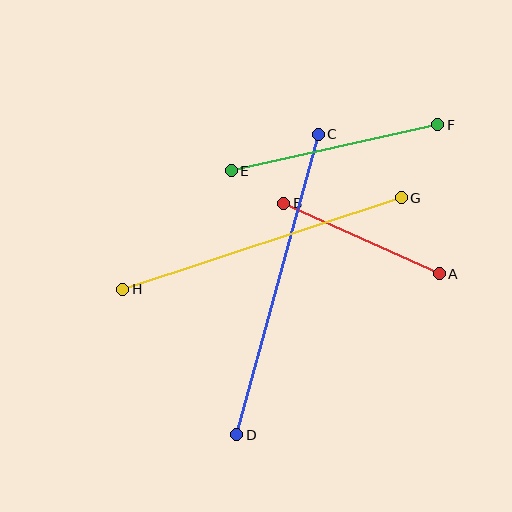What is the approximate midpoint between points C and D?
The midpoint is at approximately (277, 285) pixels.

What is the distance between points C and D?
The distance is approximately 311 pixels.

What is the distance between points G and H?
The distance is approximately 293 pixels.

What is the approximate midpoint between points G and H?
The midpoint is at approximately (262, 243) pixels.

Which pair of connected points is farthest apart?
Points C and D are farthest apart.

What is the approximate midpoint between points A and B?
The midpoint is at approximately (362, 238) pixels.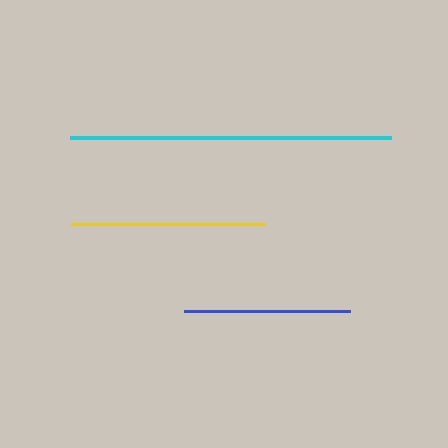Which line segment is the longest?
The cyan line is the longest at approximately 321 pixels.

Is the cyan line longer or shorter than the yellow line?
The cyan line is longer than the yellow line.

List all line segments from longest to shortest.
From longest to shortest: cyan, yellow, blue.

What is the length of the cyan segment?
The cyan segment is approximately 321 pixels long.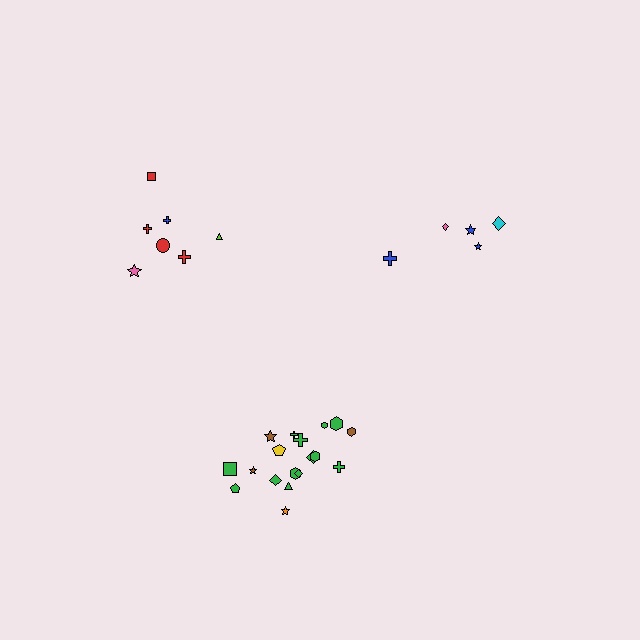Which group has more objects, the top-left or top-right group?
The top-left group.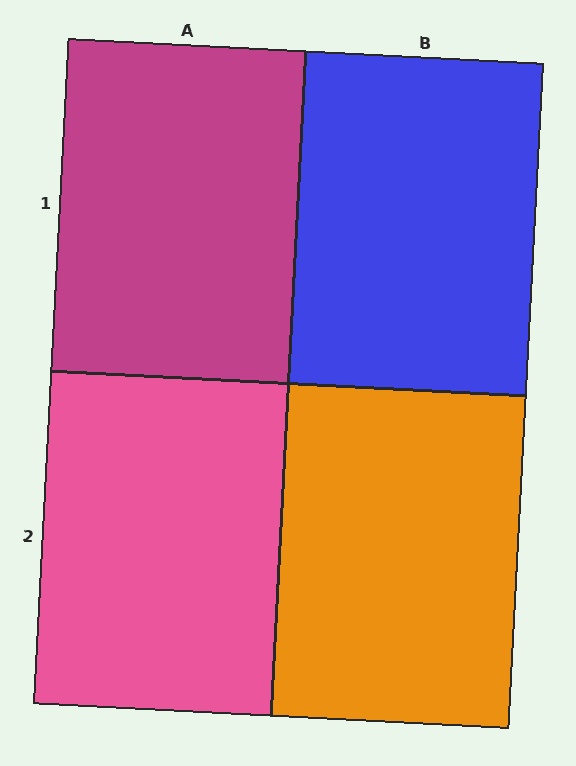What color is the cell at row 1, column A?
Magenta.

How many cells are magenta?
1 cell is magenta.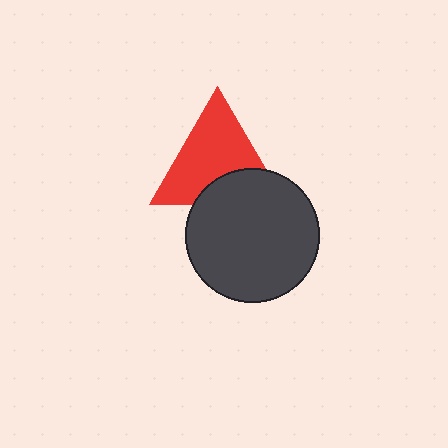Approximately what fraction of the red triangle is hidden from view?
Roughly 30% of the red triangle is hidden behind the dark gray circle.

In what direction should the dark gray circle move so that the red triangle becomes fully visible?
The dark gray circle should move down. That is the shortest direction to clear the overlap and leave the red triangle fully visible.